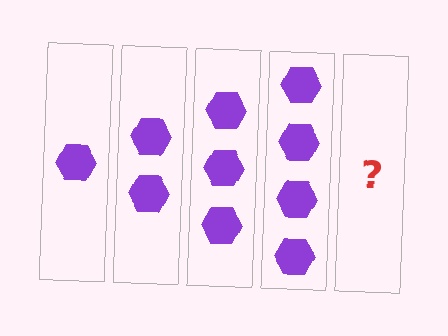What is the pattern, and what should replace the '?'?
The pattern is that each step adds one more hexagon. The '?' should be 5 hexagons.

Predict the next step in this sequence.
The next step is 5 hexagons.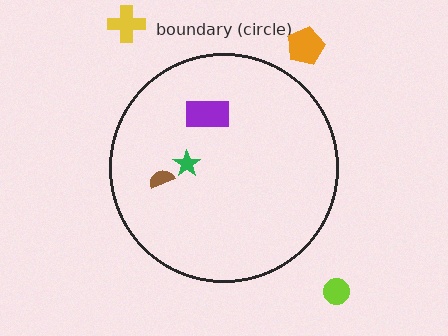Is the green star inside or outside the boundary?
Inside.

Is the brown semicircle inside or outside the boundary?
Inside.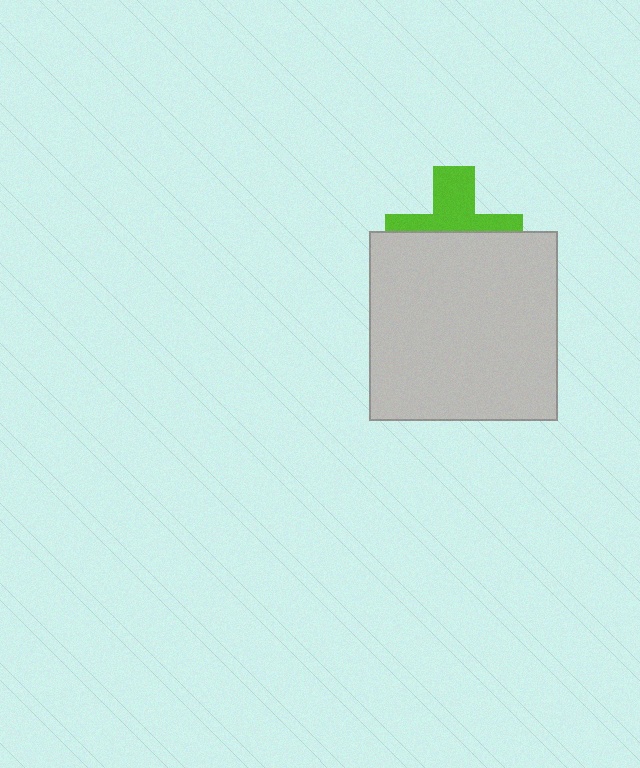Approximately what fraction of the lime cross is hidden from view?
Roughly 55% of the lime cross is hidden behind the light gray square.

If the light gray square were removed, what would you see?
You would see the complete lime cross.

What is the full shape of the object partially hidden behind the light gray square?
The partially hidden object is a lime cross.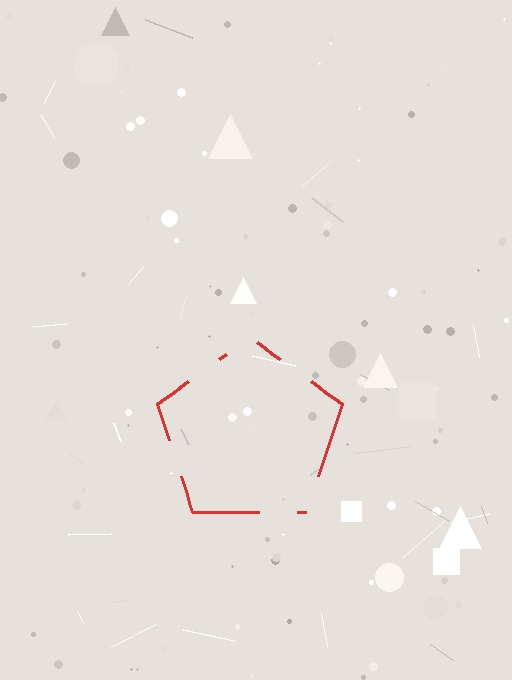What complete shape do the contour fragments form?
The contour fragments form a pentagon.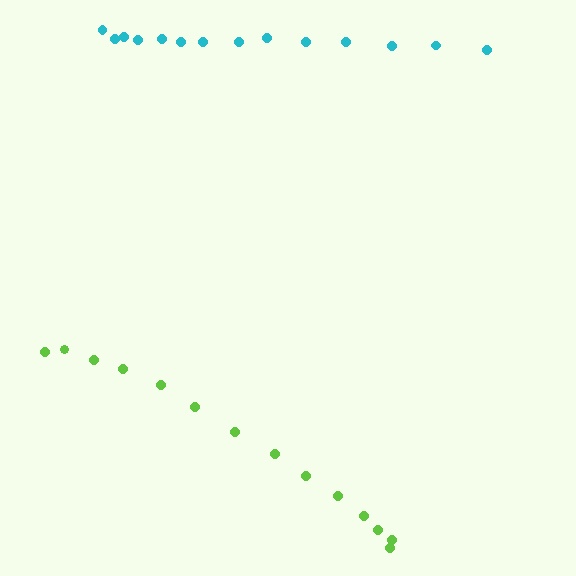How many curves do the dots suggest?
There are 2 distinct paths.